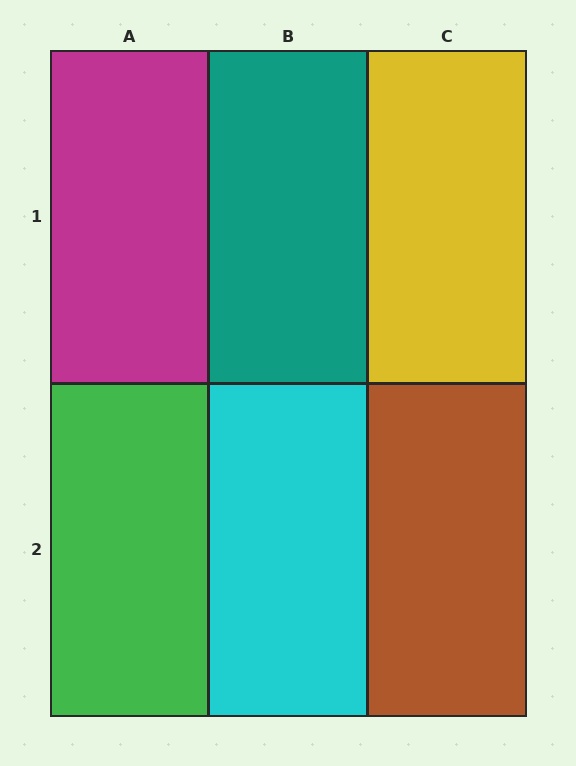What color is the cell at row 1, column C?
Yellow.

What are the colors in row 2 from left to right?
Green, cyan, brown.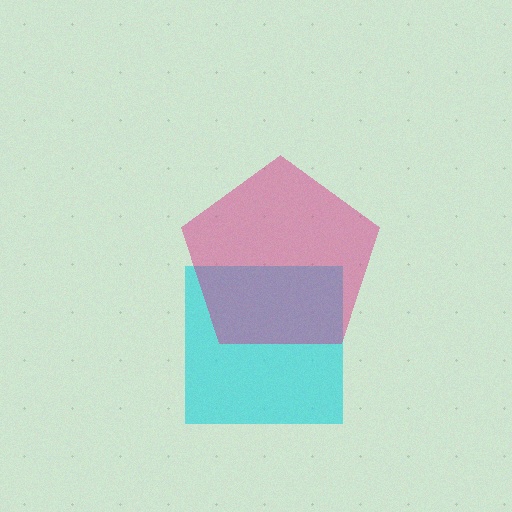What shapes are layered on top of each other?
The layered shapes are: a cyan square, a magenta pentagon.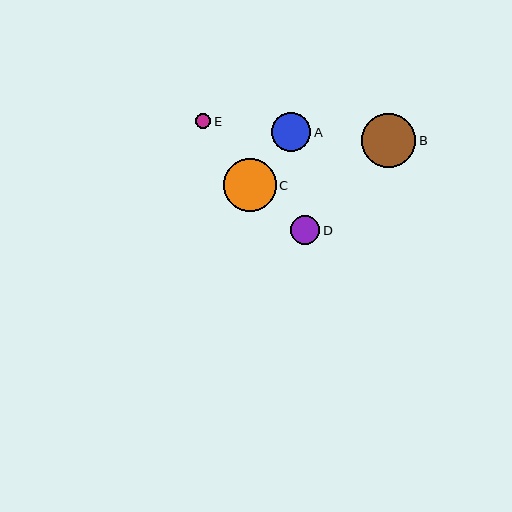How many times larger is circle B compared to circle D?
Circle B is approximately 1.9 times the size of circle D.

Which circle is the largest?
Circle B is the largest with a size of approximately 54 pixels.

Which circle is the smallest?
Circle E is the smallest with a size of approximately 15 pixels.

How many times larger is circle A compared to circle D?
Circle A is approximately 1.4 times the size of circle D.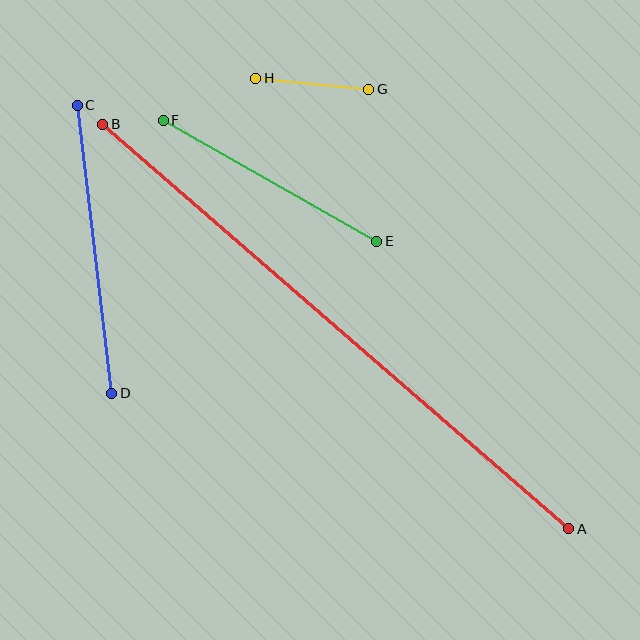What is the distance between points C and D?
The distance is approximately 290 pixels.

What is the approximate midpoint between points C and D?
The midpoint is at approximately (95, 249) pixels.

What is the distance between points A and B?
The distance is approximately 617 pixels.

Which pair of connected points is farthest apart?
Points A and B are farthest apart.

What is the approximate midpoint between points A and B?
The midpoint is at approximately (336, 326) pixels.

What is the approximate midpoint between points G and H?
The midpoint is at approximately (312, 84) pixels.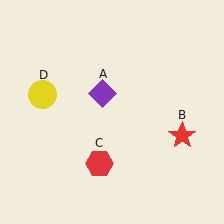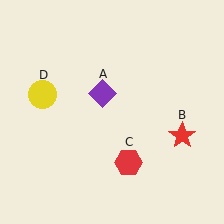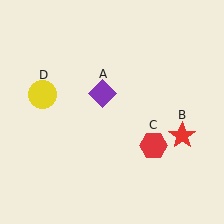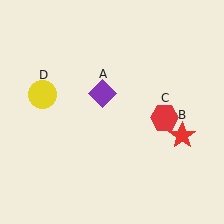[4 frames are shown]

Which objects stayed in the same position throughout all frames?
Purple diamond (object A) and red star (object B) and yellow circle (object D) remained stationary.